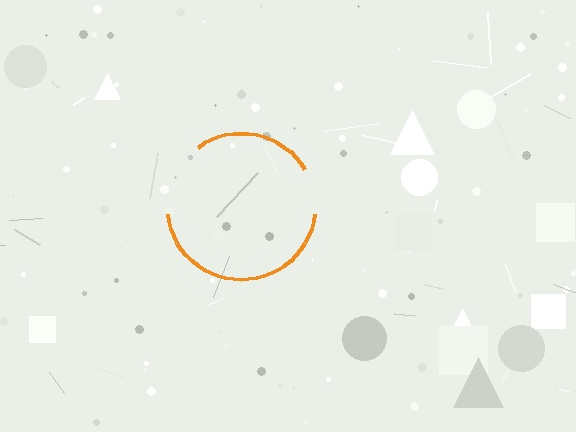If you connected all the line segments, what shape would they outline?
They would outline a circle.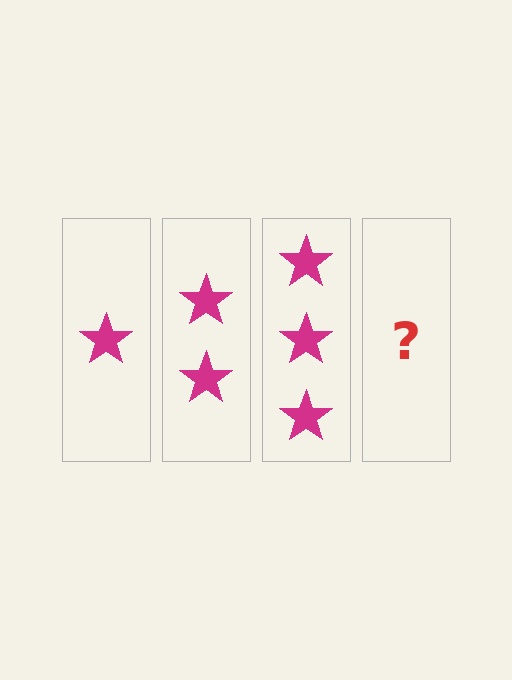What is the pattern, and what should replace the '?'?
The pattern is that each step adds one more star. The '?' should be 4 stars.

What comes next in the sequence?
The next element should be 4 stars.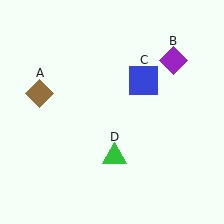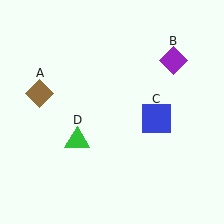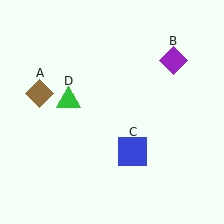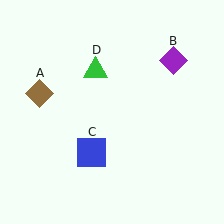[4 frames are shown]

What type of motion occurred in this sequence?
The blue square (object C), green triangle (object D) rotated clockwise around the center of the scene.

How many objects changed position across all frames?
2 objects changed position: blue square (object C), green triangle (object D).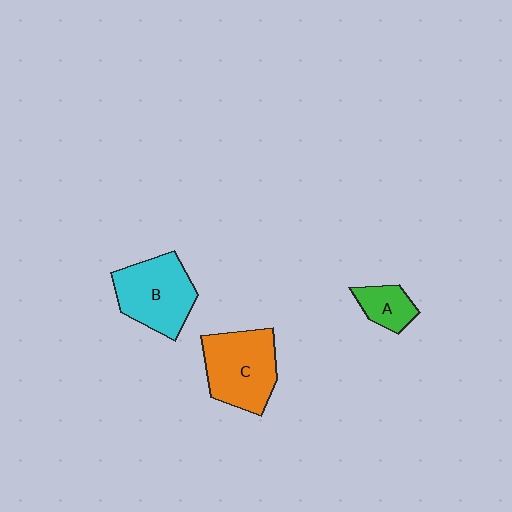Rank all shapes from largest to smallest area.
From largest to smallest: C (orange), B (cyan), A (green).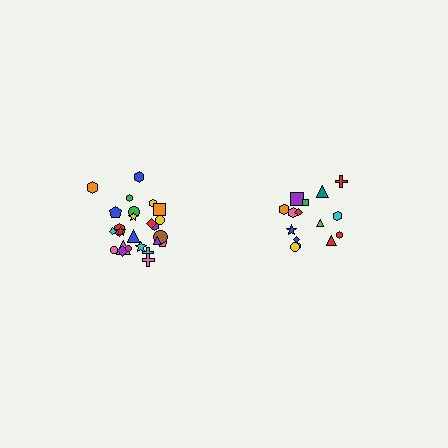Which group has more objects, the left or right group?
The left group.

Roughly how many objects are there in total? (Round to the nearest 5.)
Roughly 40 objects in total.